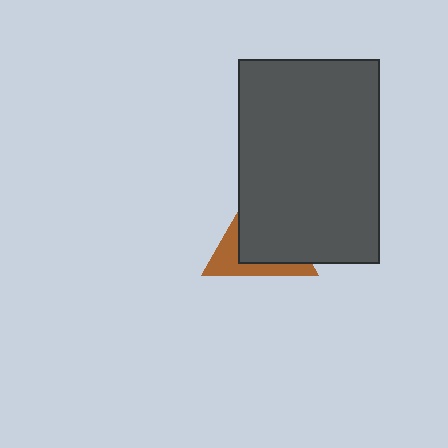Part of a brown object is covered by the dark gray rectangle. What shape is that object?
It is a triangle.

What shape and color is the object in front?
The object in front is a dark gray rectangle.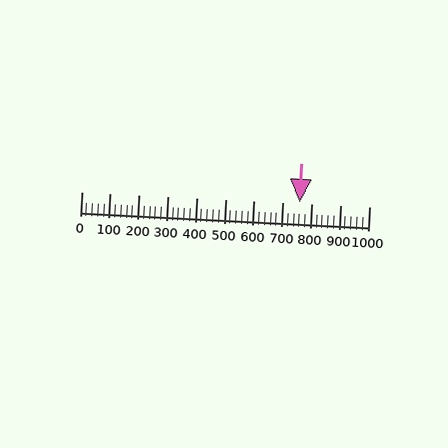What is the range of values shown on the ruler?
The ruler shows values from 0 to 1000.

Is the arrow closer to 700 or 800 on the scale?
The arrow is closer to 800.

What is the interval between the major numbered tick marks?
The major tick marks are spaced 100 units apart.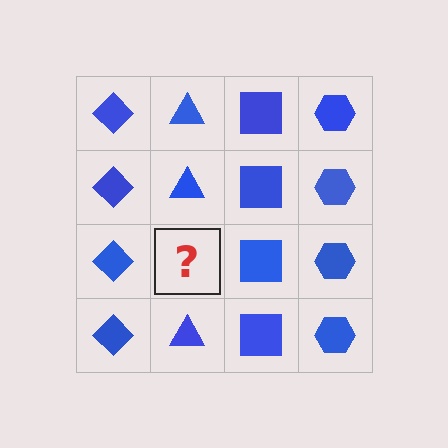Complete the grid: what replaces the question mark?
The question mark should be replaced with a blue triangle.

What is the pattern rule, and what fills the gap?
The rule is that each column has a consistent shape. The gap should be filled with a blue triangle.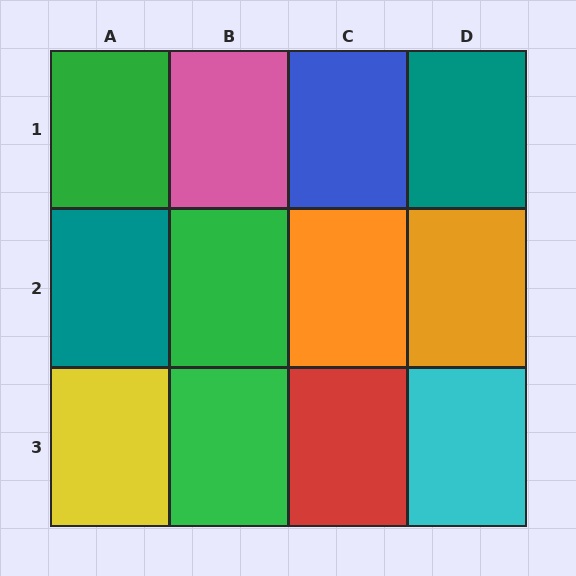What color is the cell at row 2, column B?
Green.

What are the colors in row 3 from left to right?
Yellow, green, red, cyan.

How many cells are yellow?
1 cell is yellow.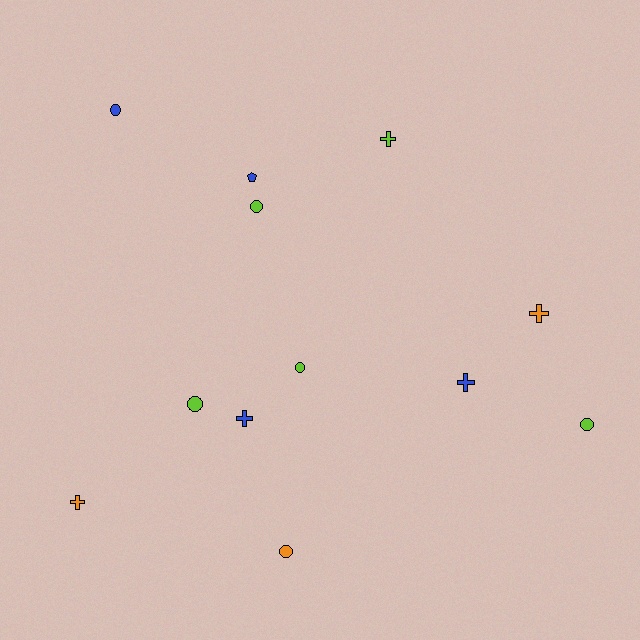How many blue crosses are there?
There are 2 blue crosses.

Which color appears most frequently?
Lime, with 5 objects.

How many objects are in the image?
There are 12 objects.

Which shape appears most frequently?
Circle, with 6 objects.